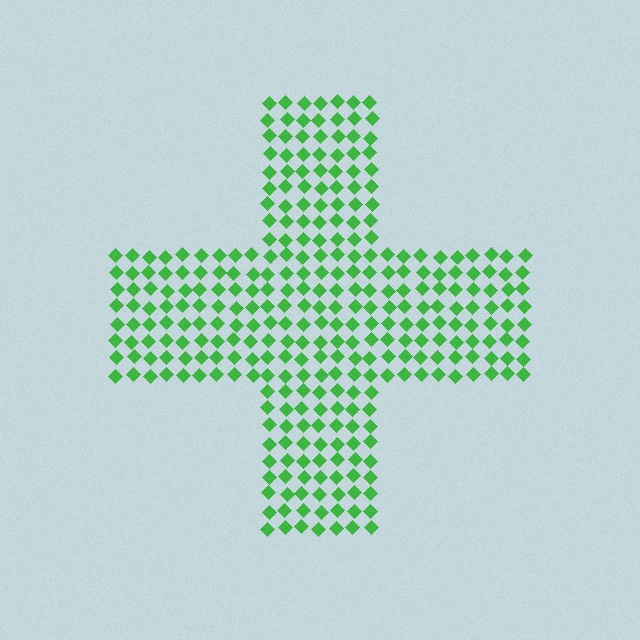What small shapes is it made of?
It is made of small diamonds.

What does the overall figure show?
The overall figure shows a cross.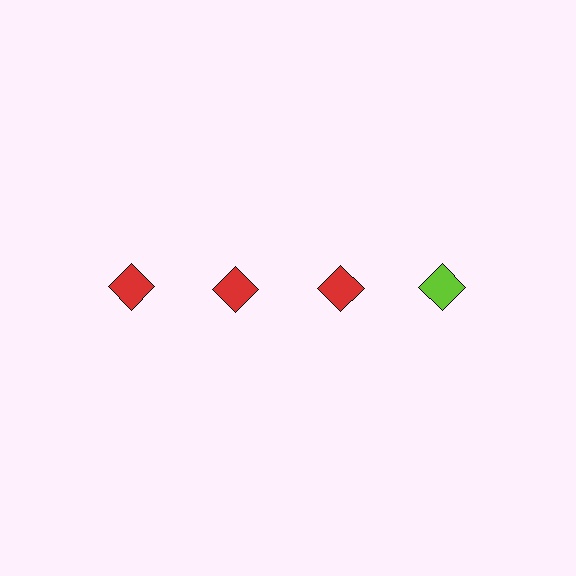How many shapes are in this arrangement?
There are 4 shapes arranged in a grid pattern.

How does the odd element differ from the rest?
It has a different color: lime instead of red.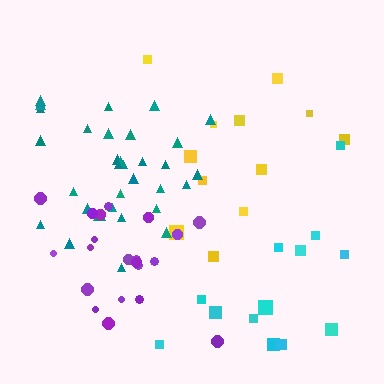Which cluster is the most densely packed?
Teal.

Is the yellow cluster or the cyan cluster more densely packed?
Yellow.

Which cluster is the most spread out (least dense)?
Cyan.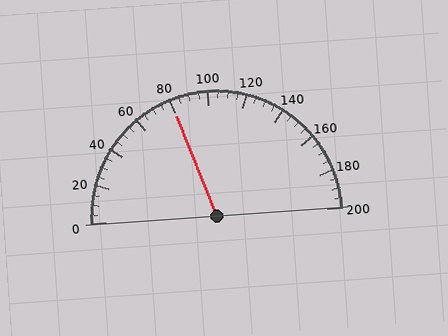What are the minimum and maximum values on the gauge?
The gauge ranges from 0 to 200.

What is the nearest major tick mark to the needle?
The nearest major tick mark is 80.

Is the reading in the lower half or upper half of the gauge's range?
The reading is in the lower half of the range (0 to 200).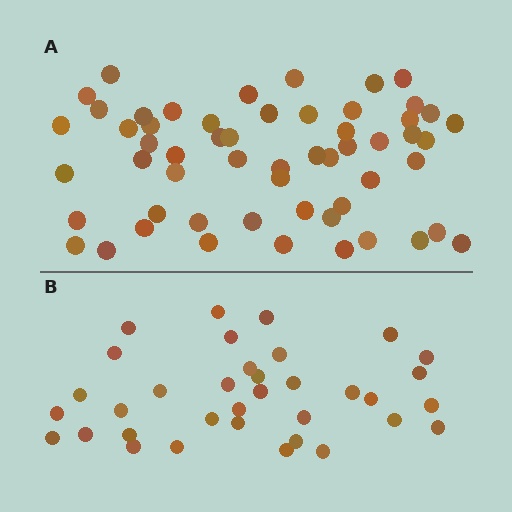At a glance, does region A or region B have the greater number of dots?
Region A (the top region) has more dots.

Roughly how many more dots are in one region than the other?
Region A has approximately 20 more dots than region B.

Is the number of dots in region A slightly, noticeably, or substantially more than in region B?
Region A has substantially more. The ratio is roughly 1.6 to 1.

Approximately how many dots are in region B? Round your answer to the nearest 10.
About 40 dots. (The exact count is 35, which rounds to 40.)